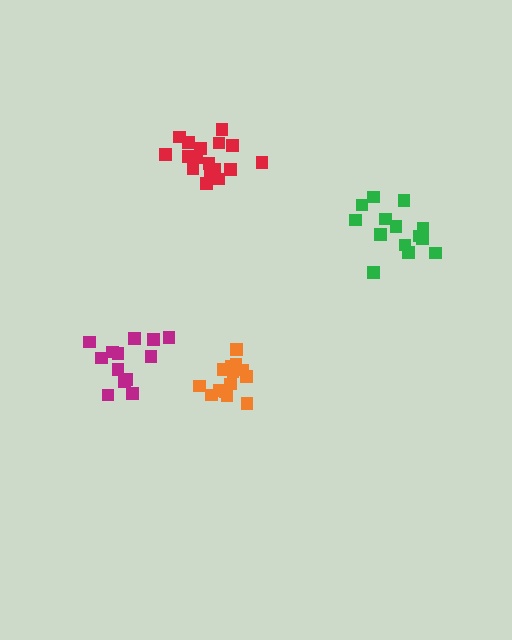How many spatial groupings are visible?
There are 4 spatial groupings.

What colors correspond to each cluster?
The clusters are colored: orange, green, red, magenta.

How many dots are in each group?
Group 1: 14 dots, Group 2: 14 dots, Group 3: 17 dots, Group 4: 13 dots (58 total).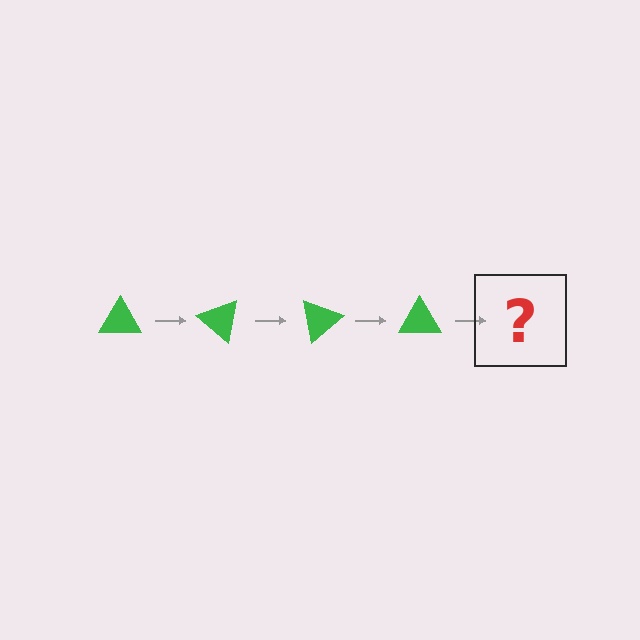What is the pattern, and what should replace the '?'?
The pattern is that the triangle rotates 40 degrees each step. The '?' should be a green triangle rotated 160 degrees.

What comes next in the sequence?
The next element should be a green triangle rotated 160 degrees.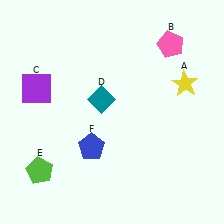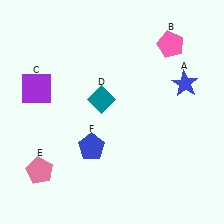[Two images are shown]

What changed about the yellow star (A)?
In Image 1, A is yellow. In Image 2, it changed to blue.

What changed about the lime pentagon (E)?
In Image 1, E is lime. In Image 2, it changed to pink.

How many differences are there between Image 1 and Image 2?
There are 2 differences between the two images.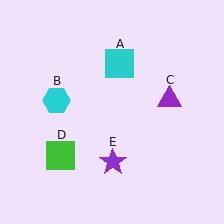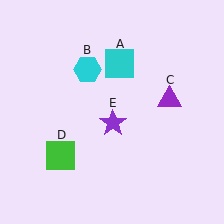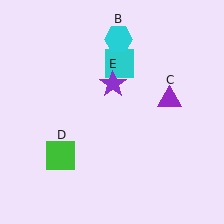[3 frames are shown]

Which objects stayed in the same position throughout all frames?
Cyan square (object A) and purple triangle (object C) and green square (object D) remained stationary.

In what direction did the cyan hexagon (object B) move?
The cyan hexagon (object B) moved up and to the right.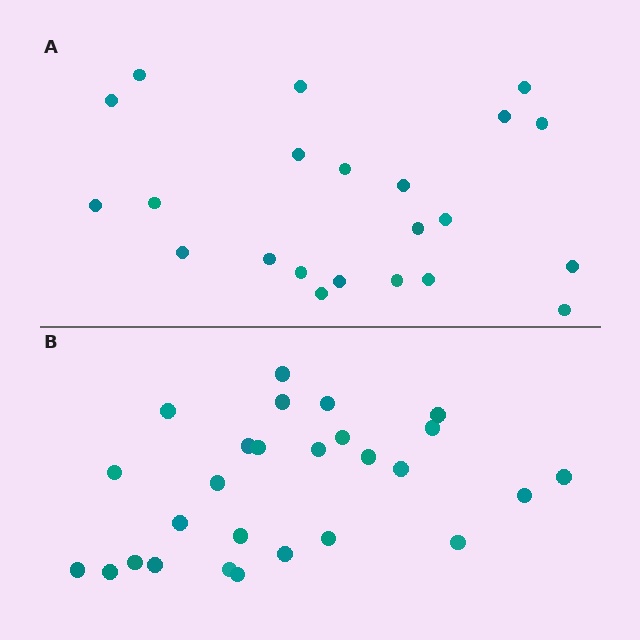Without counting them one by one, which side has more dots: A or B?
Region B (the bottom region) has more dots.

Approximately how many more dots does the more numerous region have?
Region B has about 5 more dots than region A.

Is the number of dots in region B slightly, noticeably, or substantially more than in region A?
Region B has only slightly more — the two regions are fairly close. The ratio is roughly 1.2 to 1.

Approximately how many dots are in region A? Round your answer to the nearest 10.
About 20 dots. (The exact count is 22, which rounds to 20.)